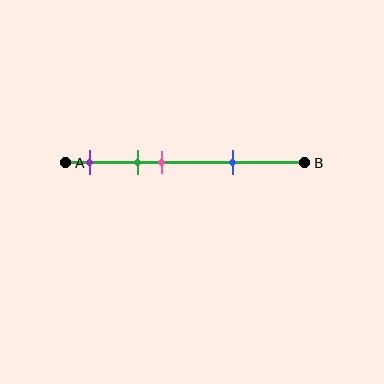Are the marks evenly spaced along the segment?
No, the marks are not evenly spaced.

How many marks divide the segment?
There are 4 marks dividing the segment.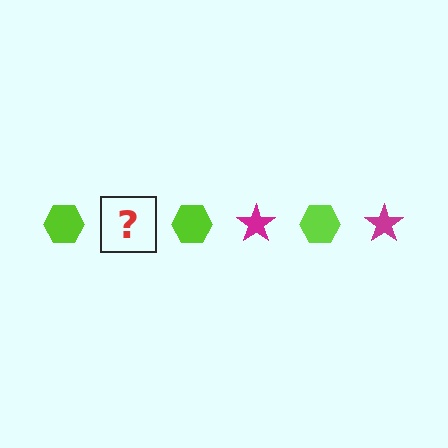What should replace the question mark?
The question mark should be replaced with a magenta star.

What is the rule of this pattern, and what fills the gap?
The rule is that the pattern alternates between lime hexagon and magenta star. The gap should be filled with a magenta star.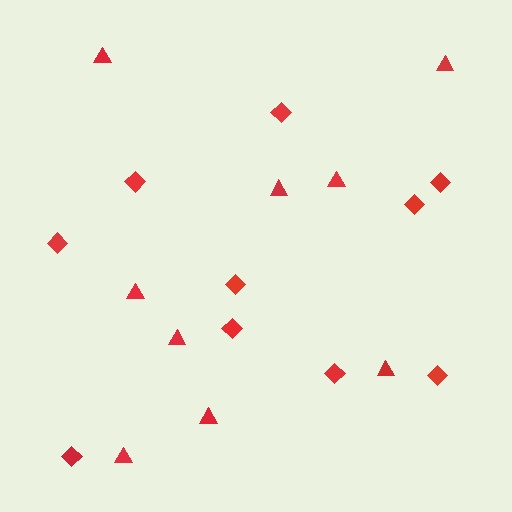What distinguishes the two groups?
There are 2 groups: one group of diamonds (10) and one group of triangles (9).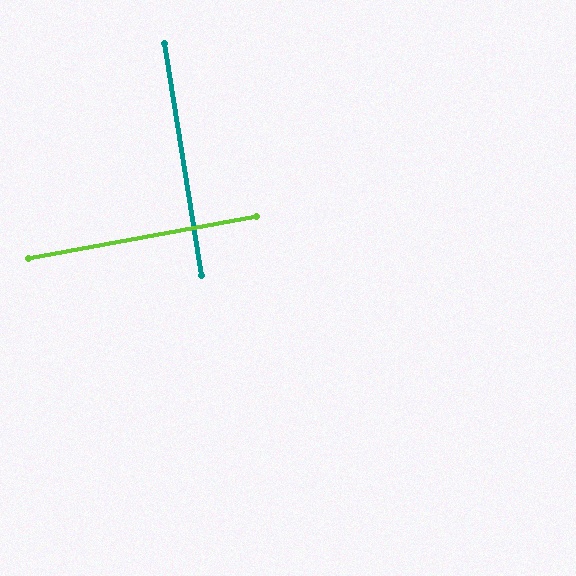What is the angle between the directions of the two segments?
Approximately 89 degrees.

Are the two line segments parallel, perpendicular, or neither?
Perpendicular — they meet at approximately 89°.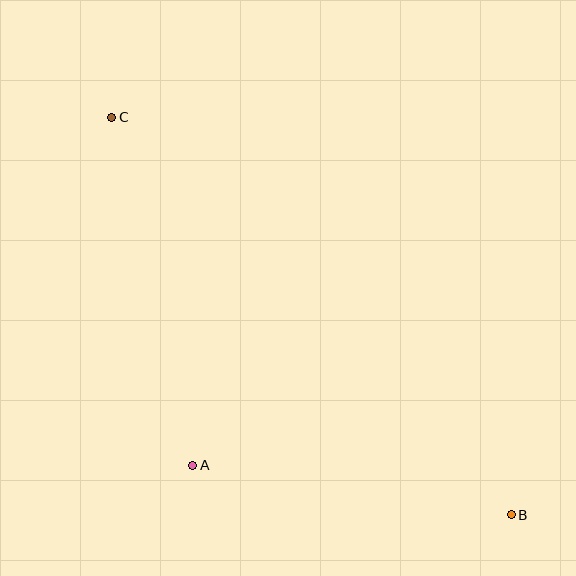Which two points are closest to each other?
Points A and B are closest to each other.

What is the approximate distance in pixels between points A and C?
The distance between A and C is approximately 358 pixels.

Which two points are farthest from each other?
Points B and C are farthest from each other.